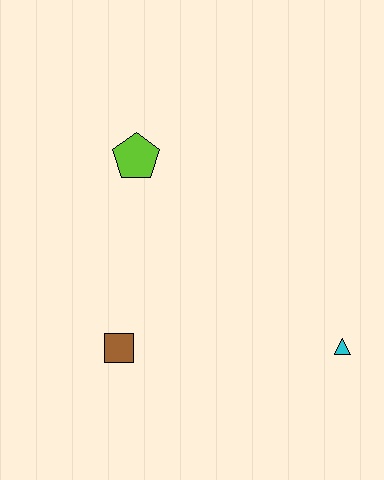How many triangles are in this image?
There is 1 triangle.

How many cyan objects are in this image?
There is 1 cyan object.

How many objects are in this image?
There are 3 objects.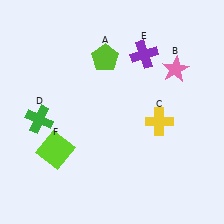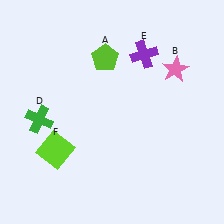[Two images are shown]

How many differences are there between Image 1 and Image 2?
There is 1 difference between the two images.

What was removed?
The yellow cross (C) was removed in Image 2.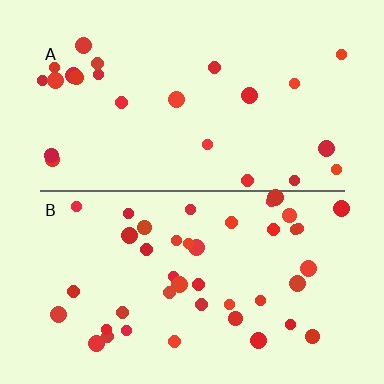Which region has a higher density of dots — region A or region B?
B (the bottom).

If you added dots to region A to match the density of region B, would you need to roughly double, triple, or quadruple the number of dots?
Approximately double.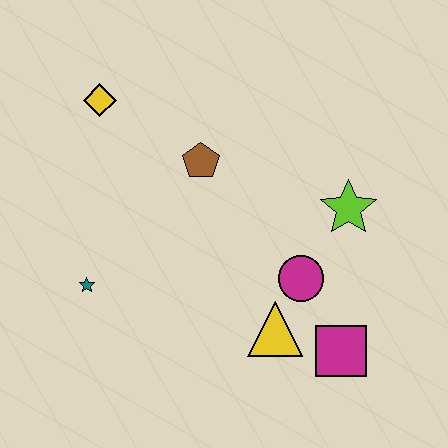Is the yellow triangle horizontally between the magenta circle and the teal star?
Yes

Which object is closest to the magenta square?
The yellow triangle is closest to the magenta square.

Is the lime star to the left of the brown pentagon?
No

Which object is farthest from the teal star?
The lime star is farthest from the teal star.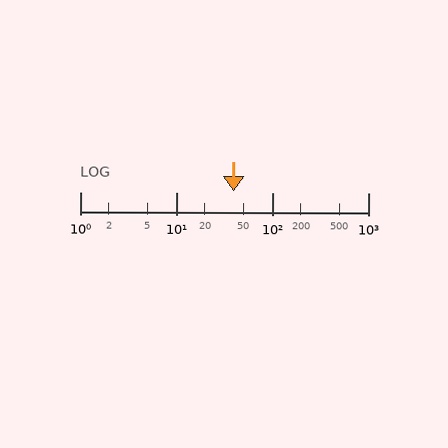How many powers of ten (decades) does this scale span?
The scale spans 3 decades, from 1 to 1000.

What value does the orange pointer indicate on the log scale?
The pointer indicates approximately 40.